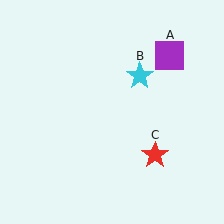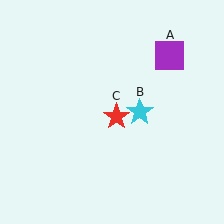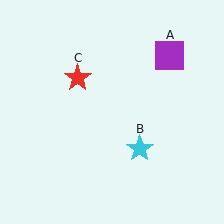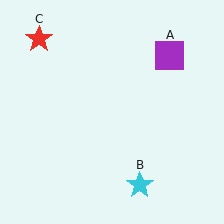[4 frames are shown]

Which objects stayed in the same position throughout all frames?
Purple square (object A) remained stationary.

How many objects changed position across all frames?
2 objects changed position: cyan star (object B), red star (object C).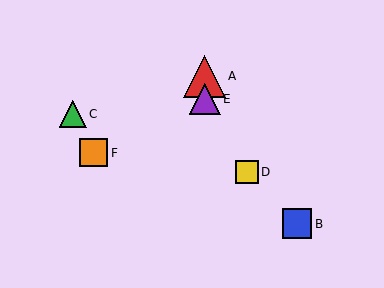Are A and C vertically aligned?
No, A is at x≈205 and C is at x≈73.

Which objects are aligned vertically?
Objects A, E are aligned vertically.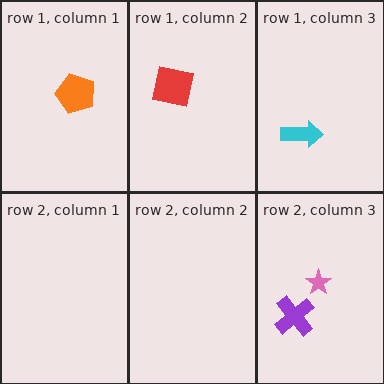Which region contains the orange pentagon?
The row 1, column 1 region.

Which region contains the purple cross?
The row 2, column 3 region.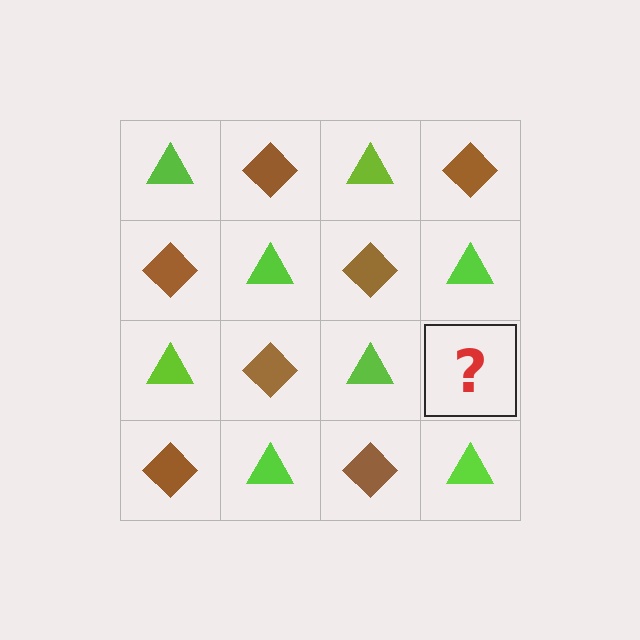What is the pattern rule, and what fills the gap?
The rule is that it alternates lime triangle and brown diamond in a checkerboard pattern. The gap should be filled with a brown diamond.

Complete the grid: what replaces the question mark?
The question mark should be replaced with a brown diamond.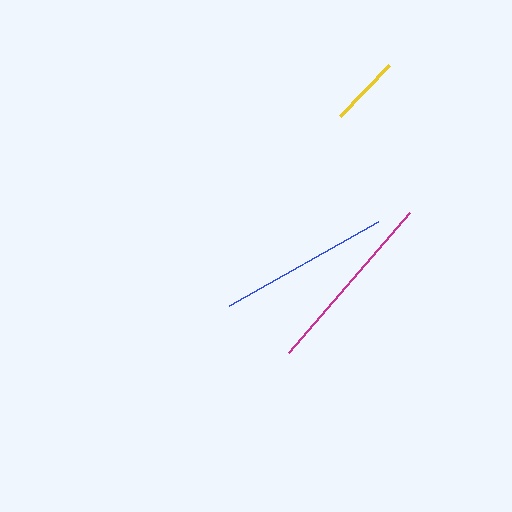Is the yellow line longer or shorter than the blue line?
The blue line is longer than the yellow line.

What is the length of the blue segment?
The blue segment is approximately 171 pixels long.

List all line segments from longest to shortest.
From longest to shortest: magenta, blue, yellow.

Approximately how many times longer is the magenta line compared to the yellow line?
The magenta line is approximately 2.6 times the length of the yellow line.